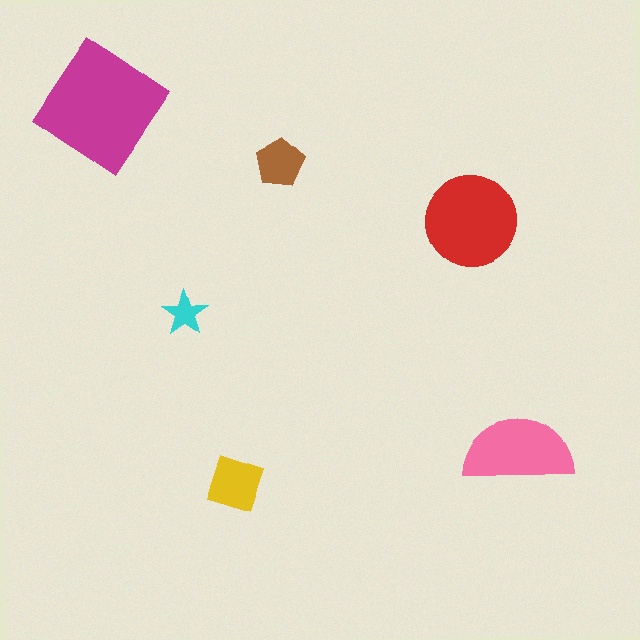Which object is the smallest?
The cyan star.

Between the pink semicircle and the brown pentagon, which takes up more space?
The pink semicircle.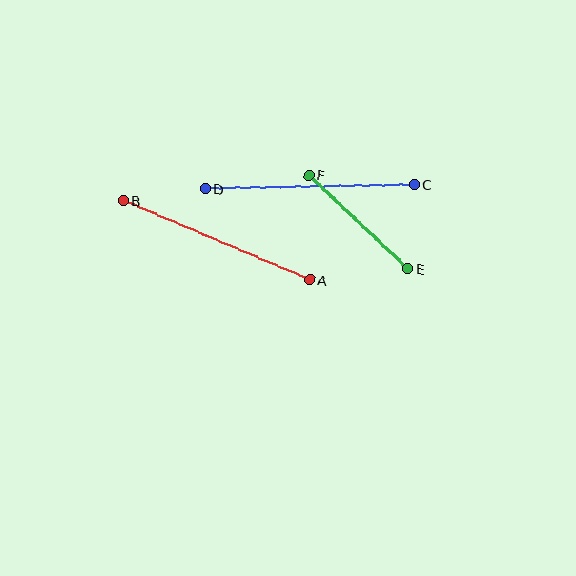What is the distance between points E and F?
The distance is approximately 136 pixels.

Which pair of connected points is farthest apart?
Points C and D are farthest apart.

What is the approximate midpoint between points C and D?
The midpoint is at approximately (310, 186) pixels.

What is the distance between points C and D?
The distance is approximately 210 pixels.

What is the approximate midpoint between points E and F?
The midpoint is at approximately (358, 222) pixels.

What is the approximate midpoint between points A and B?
The midpoint is at approximately (216, 240) pixels.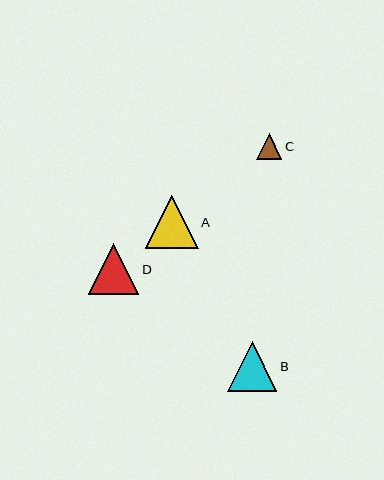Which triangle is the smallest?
Triangle C is the smallest with a size of approximately 26 pixels.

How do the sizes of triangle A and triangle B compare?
Triangle A and triangle B are approximately the same size.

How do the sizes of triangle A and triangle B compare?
Triangle A and triangle B are approximately the same size.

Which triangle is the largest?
Triangle A is the largest with a size of approximately 53 pixels.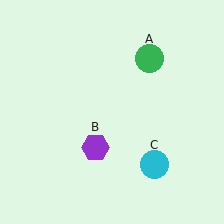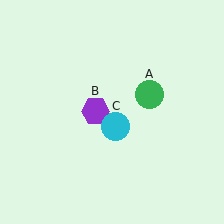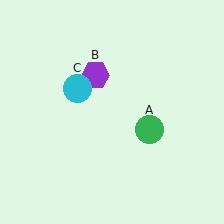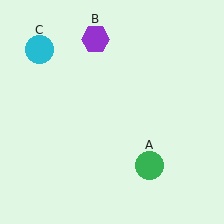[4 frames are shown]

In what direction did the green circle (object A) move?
The green circle (object A) moved down.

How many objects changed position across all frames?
3 objects changed position: green circle (object A), purple hexagon (object B), cyan circle (object C).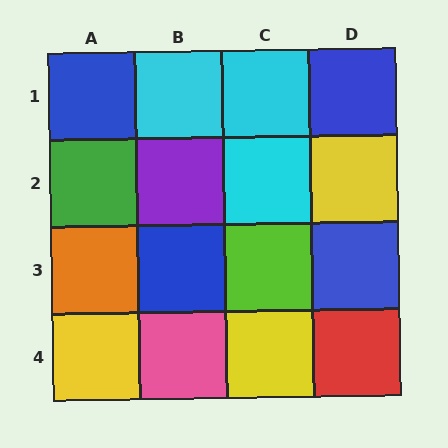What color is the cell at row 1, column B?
Cyan.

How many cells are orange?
1 cell is orange.